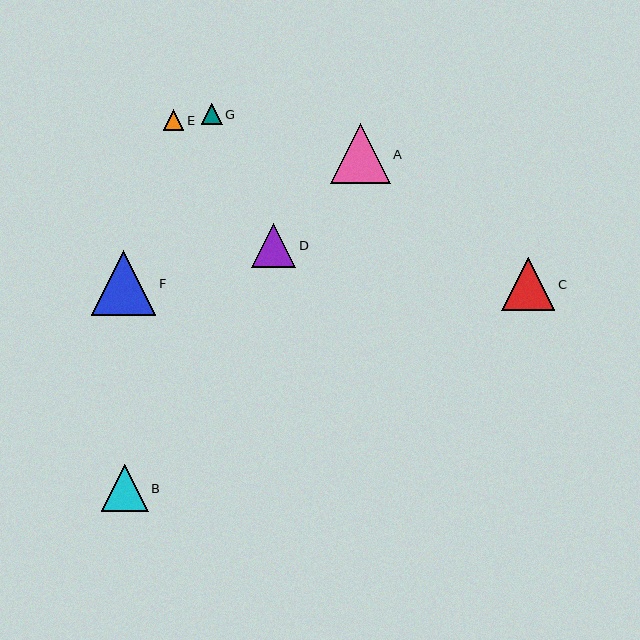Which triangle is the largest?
Triangle F is the largest with a size of approximately 64 pixels.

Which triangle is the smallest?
Triangle E is the smallest with a size of approximately 21 pixels.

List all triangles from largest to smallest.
From largest to smallest: F, A, C, B, D, G, E.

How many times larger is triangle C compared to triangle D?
Triangle C is approximately 1.2 times the size of triangle D.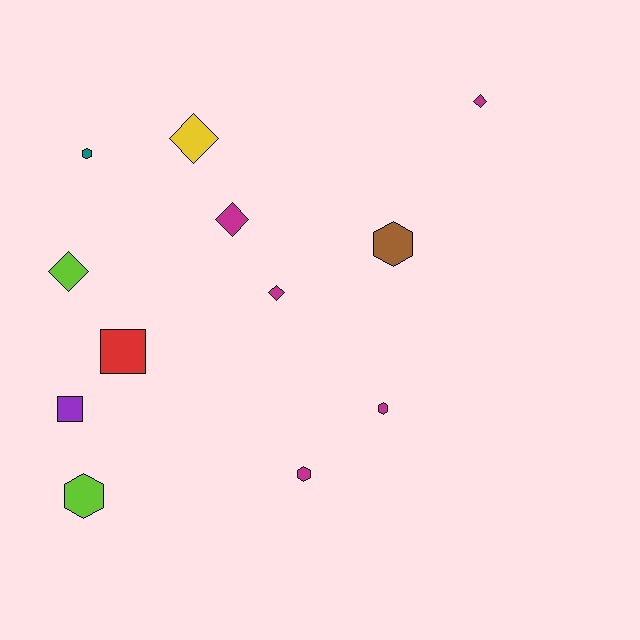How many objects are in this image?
There are 12 objects.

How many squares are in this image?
There are 2 squares.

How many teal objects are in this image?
There is 1 teal object.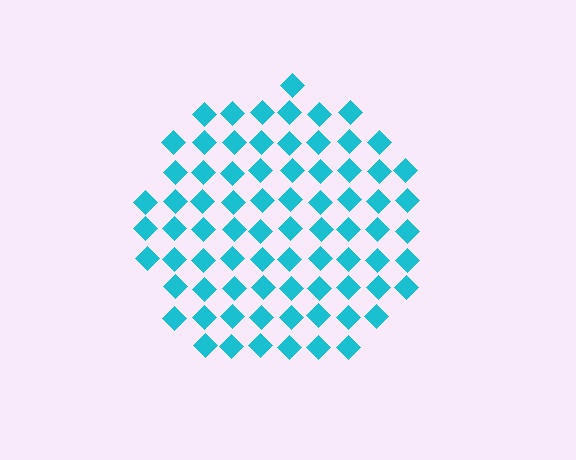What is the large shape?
The large shape is a circle.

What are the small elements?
The small elements are diamonds.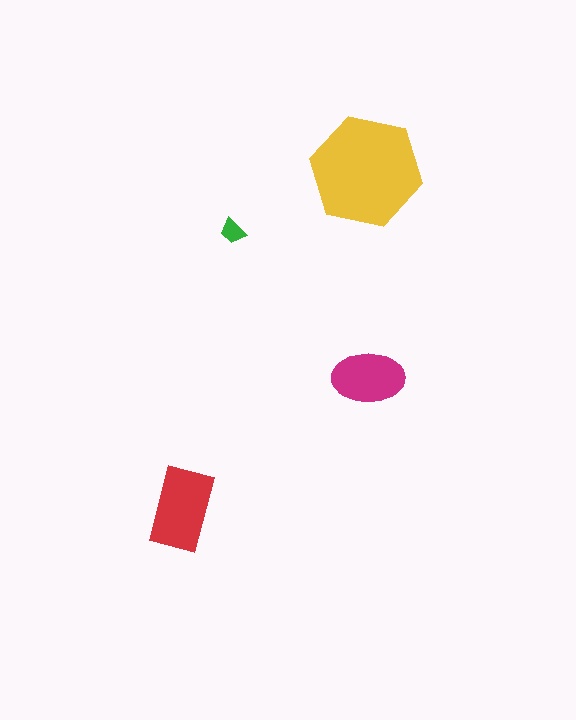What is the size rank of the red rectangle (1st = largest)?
2nd.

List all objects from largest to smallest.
The yellow hexagon, the red rectangle, the magenta ellipse, the green trapezoid.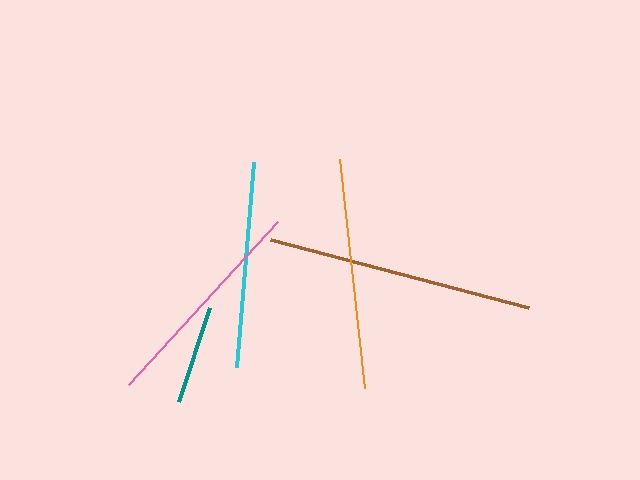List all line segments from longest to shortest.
From longest to shortest: brown, orange, pink, cyan, teal.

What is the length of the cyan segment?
The cyan segment is approximately 206 pixels long.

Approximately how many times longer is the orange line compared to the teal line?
The orange line is approximately 2.3 times the length of the teal line.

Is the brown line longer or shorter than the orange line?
The brown line is longer than the orange line.